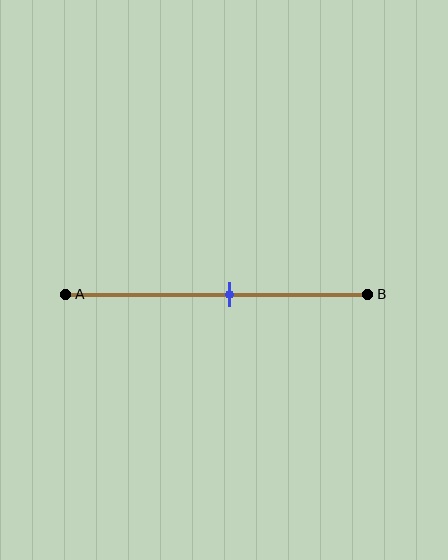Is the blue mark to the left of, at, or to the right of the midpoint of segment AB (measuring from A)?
The blue mark is to the right of the midpoint of segment AB.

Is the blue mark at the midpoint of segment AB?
No, the mark is at about 55% from A, not at the 50% midpoint.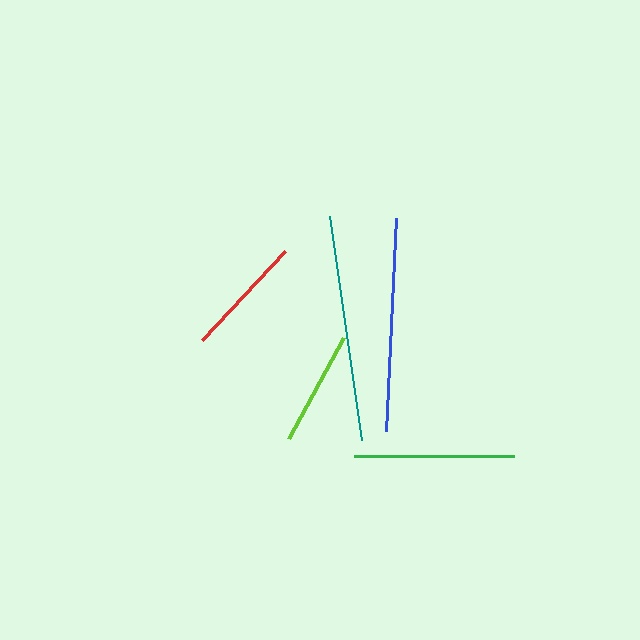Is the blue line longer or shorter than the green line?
The blue line is longer than the green line.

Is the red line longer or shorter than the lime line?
The red line is longer than the lime line.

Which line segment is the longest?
The teal line is the longest at approximately 227 pixels.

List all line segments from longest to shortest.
From longest to shortest: teal, blue, green, red, lime.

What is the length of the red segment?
The red segment is approximately 121 pixels long.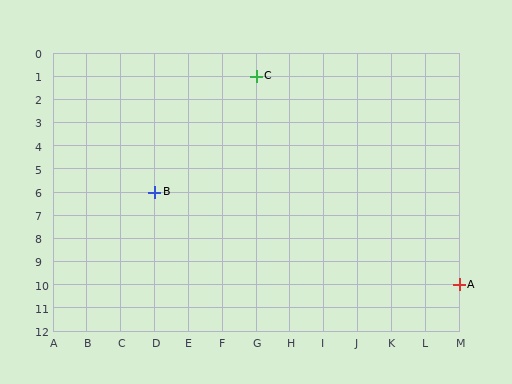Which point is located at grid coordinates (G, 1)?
Point C is at (G, 1).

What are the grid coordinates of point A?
Point A is at grid coordinates (M, 10).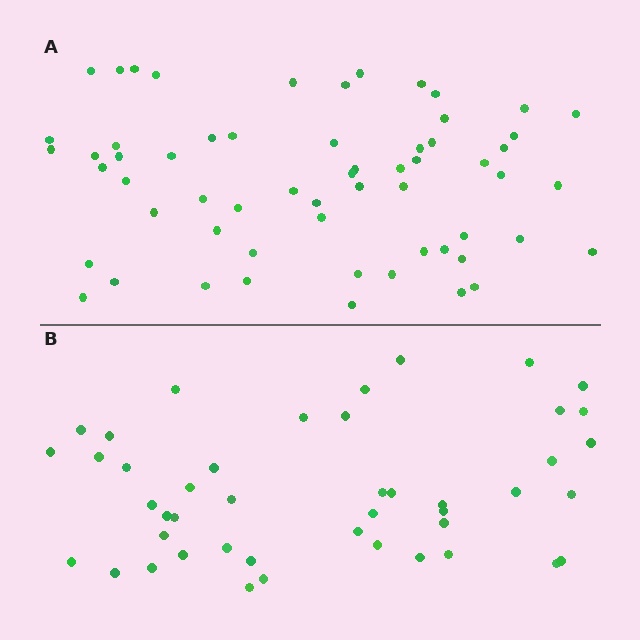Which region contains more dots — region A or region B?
Region A (the top region) has more dots.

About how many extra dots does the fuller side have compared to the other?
Region A has approximately 15 more dots than region B.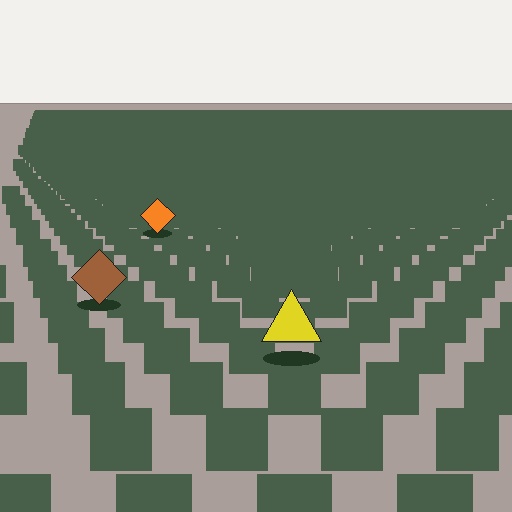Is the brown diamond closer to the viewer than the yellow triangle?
No. The yellow triangle is closer — you can tell from the texture gradient: the ground texture is coarser near it.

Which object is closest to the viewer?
The yellow triangle is closest. The texture marks near it are larger and more spread out.